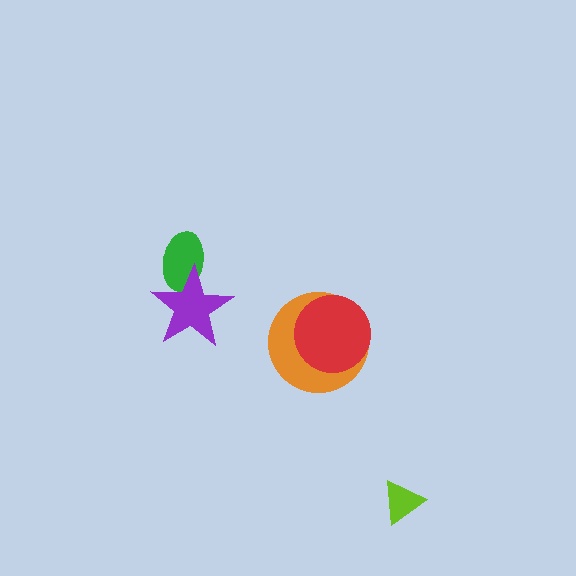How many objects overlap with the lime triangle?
0 objects overlap with the lime triangle.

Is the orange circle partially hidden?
Yes, it is partially covered by another shape.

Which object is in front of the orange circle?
The red circle is in front of the orange circle.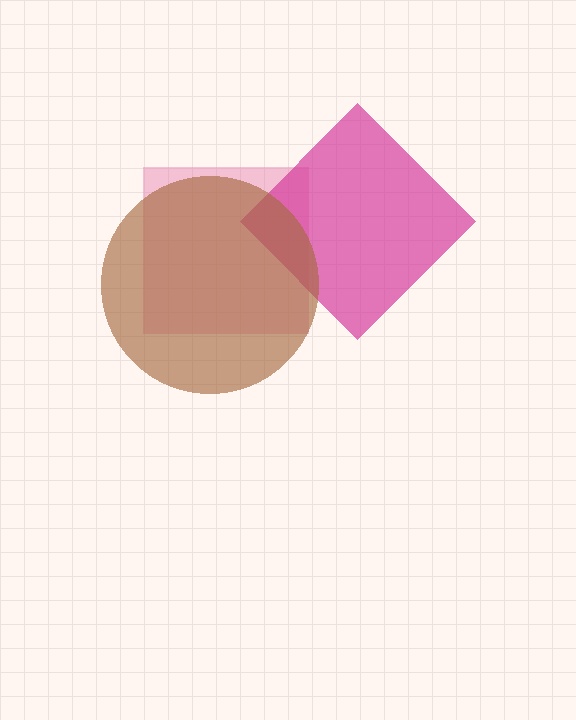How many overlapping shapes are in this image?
There are 3 overlapping shapes in the image.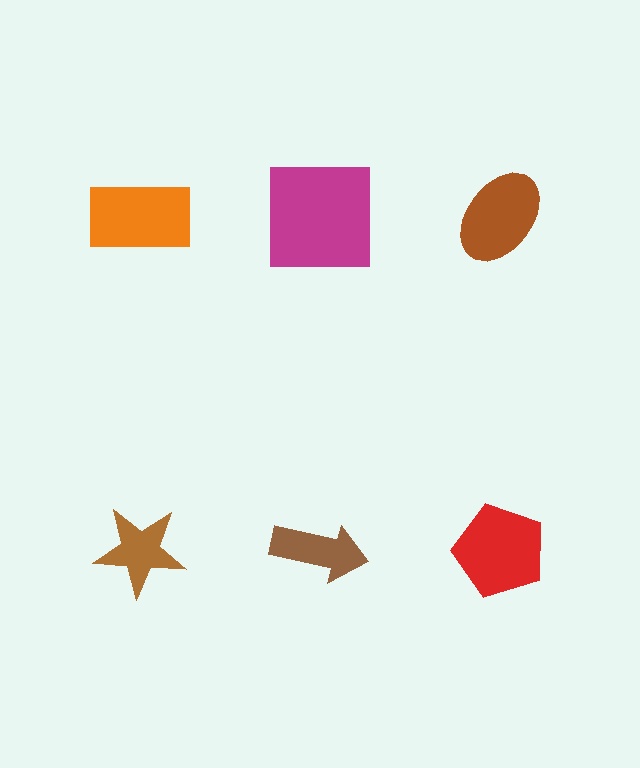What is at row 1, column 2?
A magenta square.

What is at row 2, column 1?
A brown star.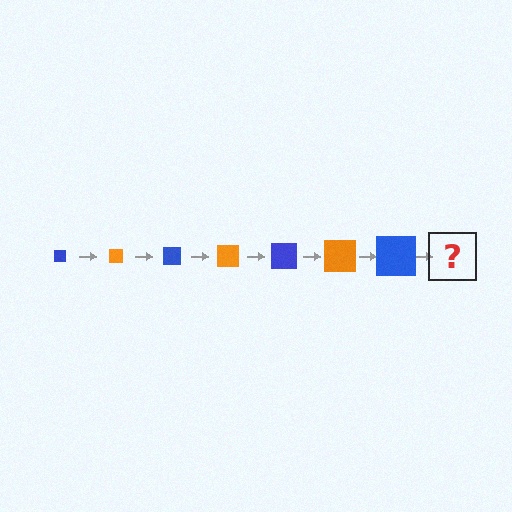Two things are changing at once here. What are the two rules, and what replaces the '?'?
The two rules are that the square grows larger each step and the color cycles through blue and orange. The '?' should be an orange square, larger than the previous one.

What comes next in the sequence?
The next element should be an orange square, larger than the previous one.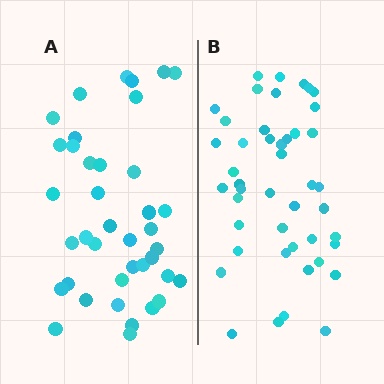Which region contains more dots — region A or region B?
Region B (the right region) has more dots.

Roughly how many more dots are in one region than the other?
Region B has about 6 more dots than region A.